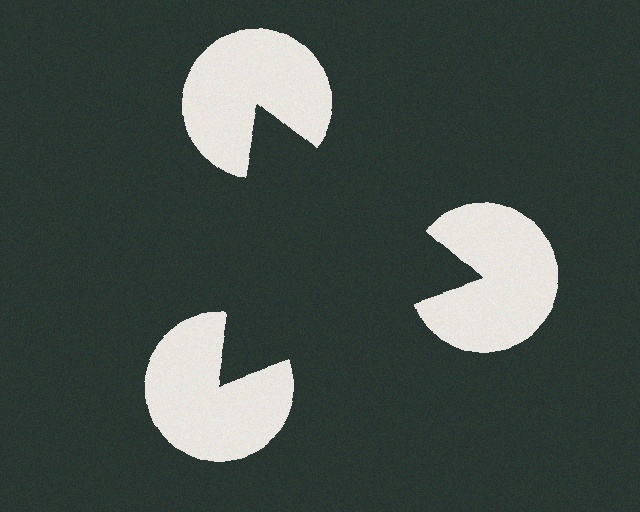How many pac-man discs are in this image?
There are 3 — one at each vertex of the illusory triangle.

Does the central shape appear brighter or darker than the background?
It typically appears slightly darker than the background, even though no actual brightness change is drawn.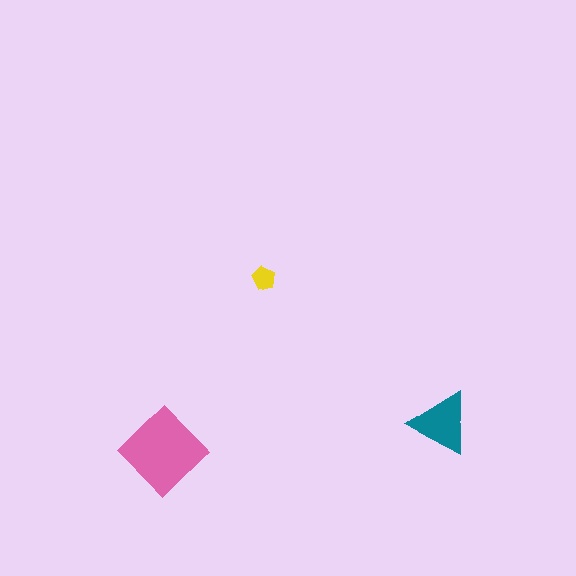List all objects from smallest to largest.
The yellow pentagon, the teal triangle, the pink diamond.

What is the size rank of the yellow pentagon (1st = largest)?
3rd.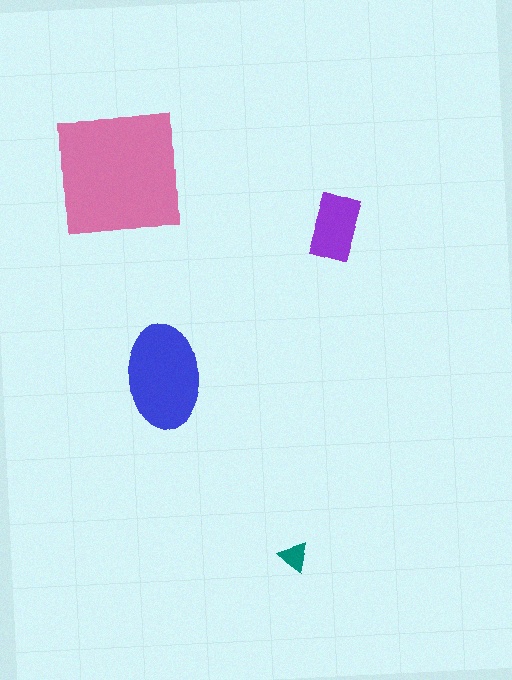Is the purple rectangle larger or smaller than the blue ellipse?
Smaller.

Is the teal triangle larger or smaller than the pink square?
Smaller.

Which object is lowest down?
The teal triangle is bottommost.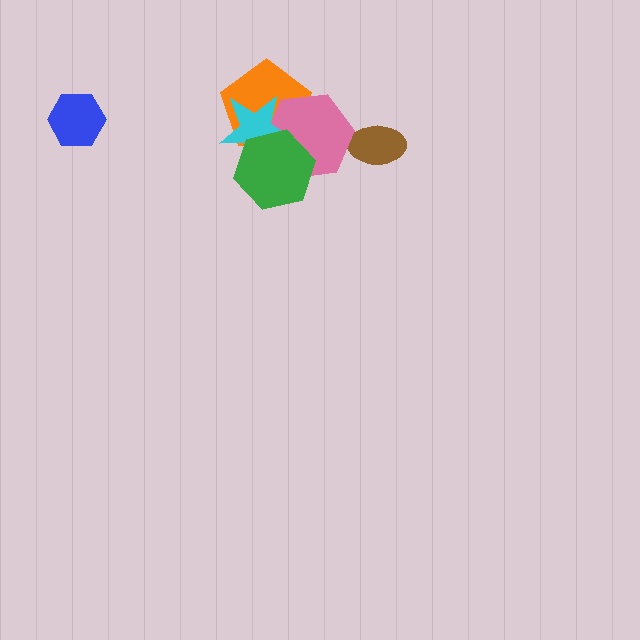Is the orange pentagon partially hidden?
Yes, it is partially covered by another shape.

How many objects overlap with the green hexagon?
3 objects overlap with the green hexagon.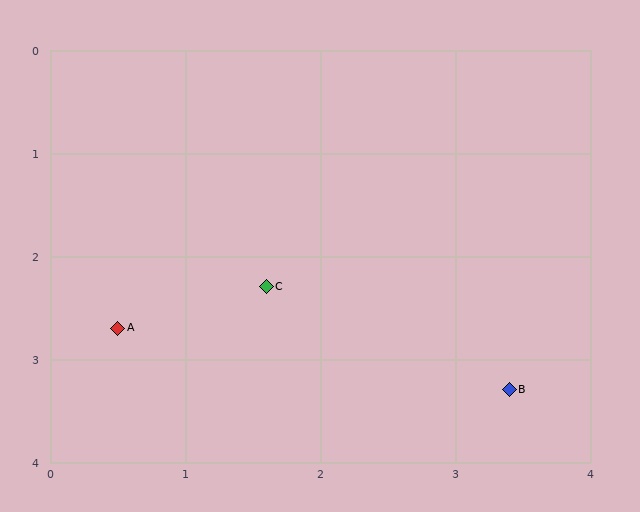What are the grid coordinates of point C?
Point C is at approximately (1.6, 2.3).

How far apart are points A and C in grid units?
Points A and C are about 1.2 grid units apart.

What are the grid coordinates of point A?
Point A is at approximately (0.5, 2.7).